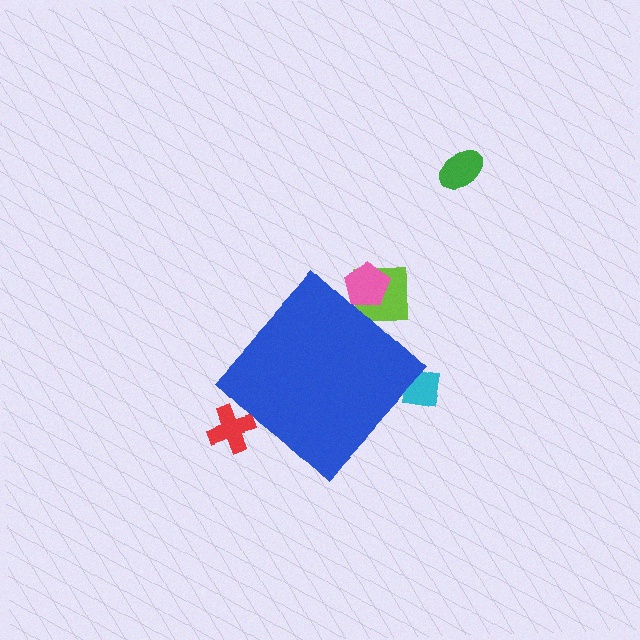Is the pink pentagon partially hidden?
Yes, the pink pentagon is partially hidden behind the blue diamond.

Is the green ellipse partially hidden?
No, the green ellipse is fully visible.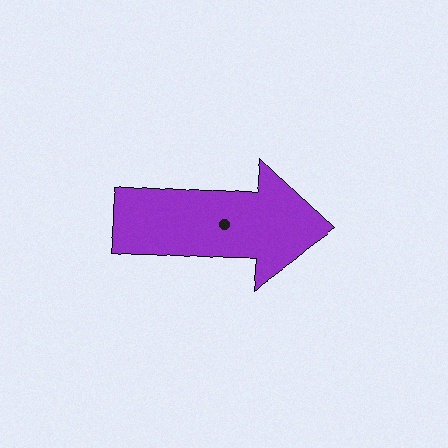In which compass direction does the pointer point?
East.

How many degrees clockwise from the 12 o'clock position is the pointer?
Approximately 94 degrees.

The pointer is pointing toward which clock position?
Roughly 3 o'clock.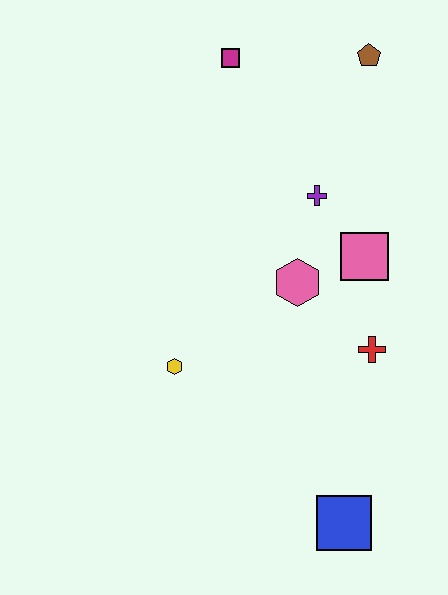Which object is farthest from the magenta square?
The blue square is farthest from the magenta square.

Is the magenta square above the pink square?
Yes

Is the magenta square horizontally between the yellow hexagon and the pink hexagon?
Yes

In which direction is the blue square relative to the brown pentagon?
The blue square is below the brown pentagon.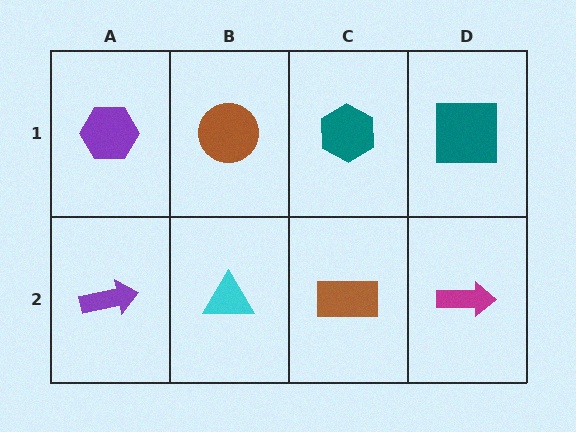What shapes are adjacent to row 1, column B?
A cyan triangle (row 2, column B), a purple hexagon (row 1, column A), a teal hexagon (row 1, column C).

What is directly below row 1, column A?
A purple arrow.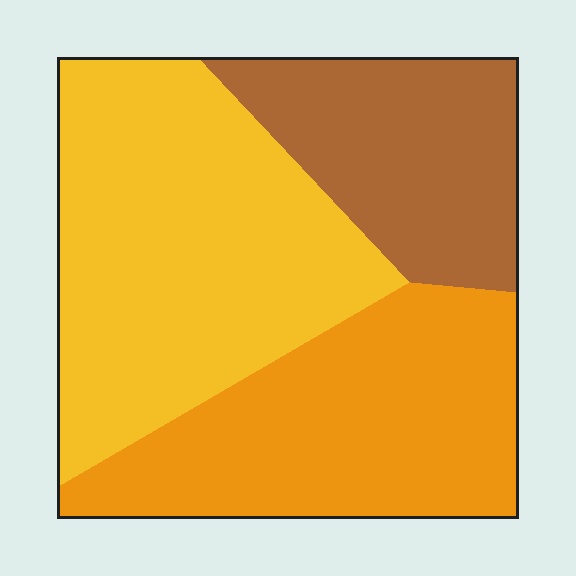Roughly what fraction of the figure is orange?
Orange takes up about one third (1/3) of the figure.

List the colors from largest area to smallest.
From largest to smallest: yellow, orange, brown.